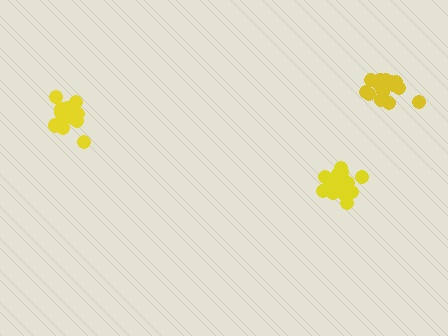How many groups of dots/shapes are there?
There are 3 groups.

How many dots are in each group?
Group 1: 17 dots, Group 2: 16 dots, Group 3: 15 dots (48 total).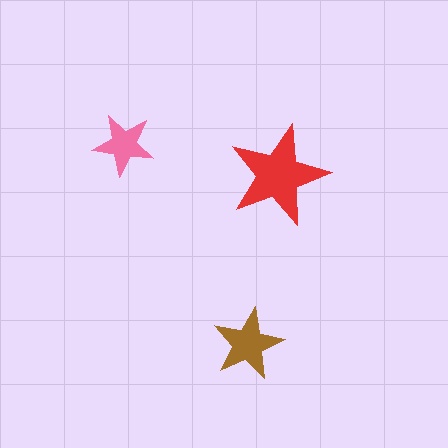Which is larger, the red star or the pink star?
The red one.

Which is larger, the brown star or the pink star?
The brown one.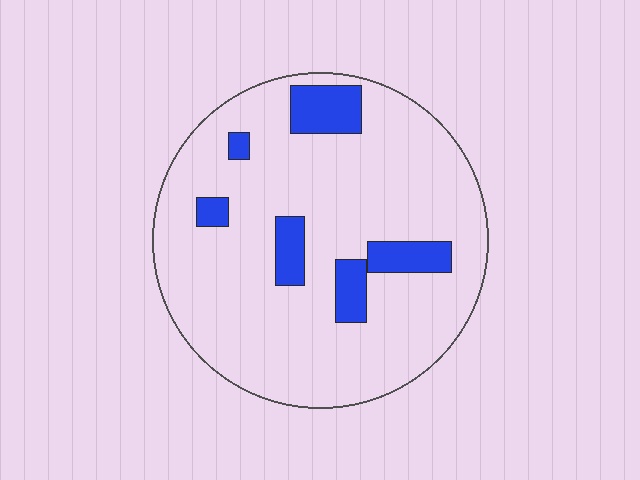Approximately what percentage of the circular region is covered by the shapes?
Approximately 15%.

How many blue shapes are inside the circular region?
6.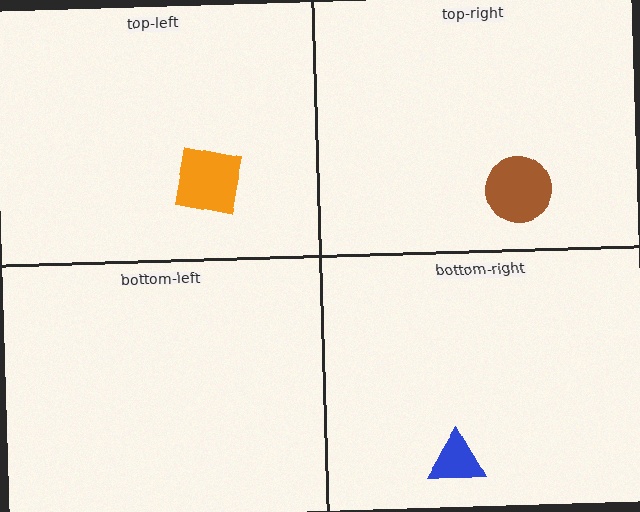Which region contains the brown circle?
The top-right region.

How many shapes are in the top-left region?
1.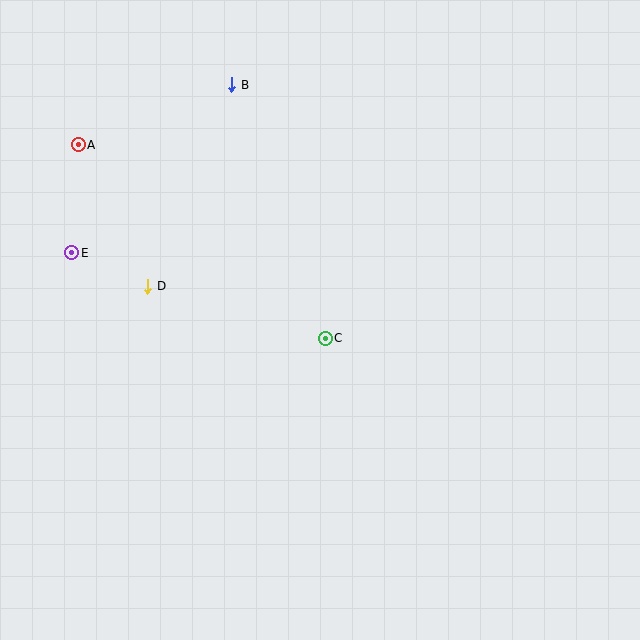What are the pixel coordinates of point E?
Point E is at (72, 253).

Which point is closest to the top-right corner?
Point B is closest to the top-right corner.